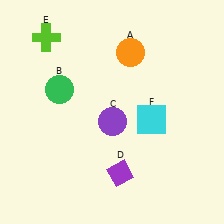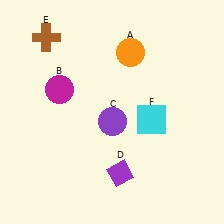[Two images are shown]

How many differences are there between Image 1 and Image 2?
There are 2 differences between the two images.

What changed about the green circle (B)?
In Image 1, B is green. In Image 2, it changed to magenta.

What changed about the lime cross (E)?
In Image 1, E is lime. In Image 2, it changed to brown.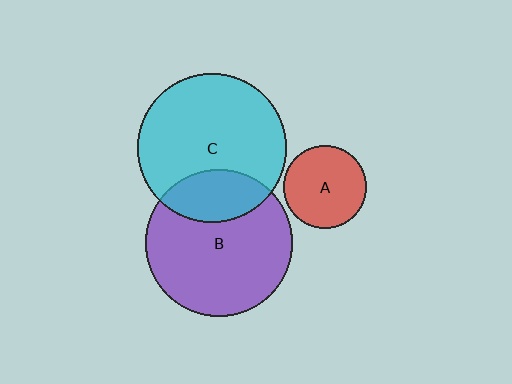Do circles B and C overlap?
Yes.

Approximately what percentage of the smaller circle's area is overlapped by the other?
Approximately 25%.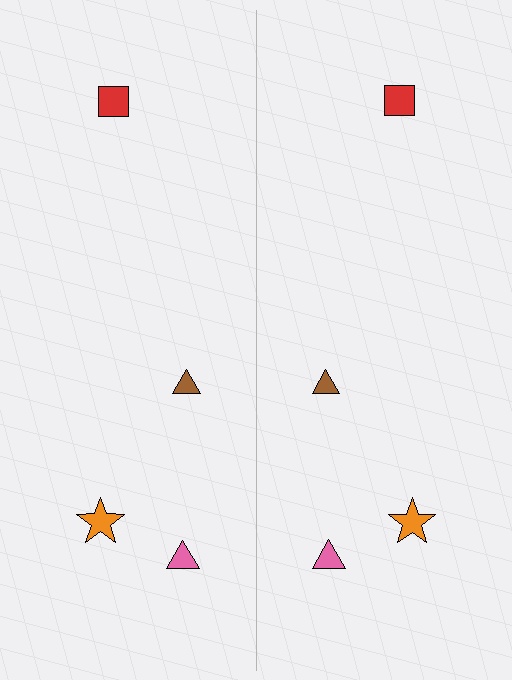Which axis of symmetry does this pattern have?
The pattern has a vertical axis of symmetry running through the center of the image.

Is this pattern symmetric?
Yes, this pattern has bilateral (reflection) symmetry.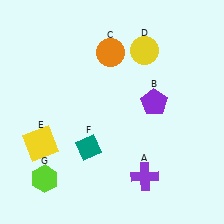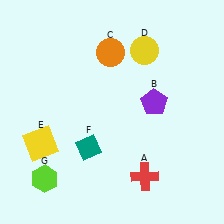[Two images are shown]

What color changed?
The cross (A) changed from purple in Image 1 to red in Image 2.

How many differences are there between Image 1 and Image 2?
There is 1 difference between the two images.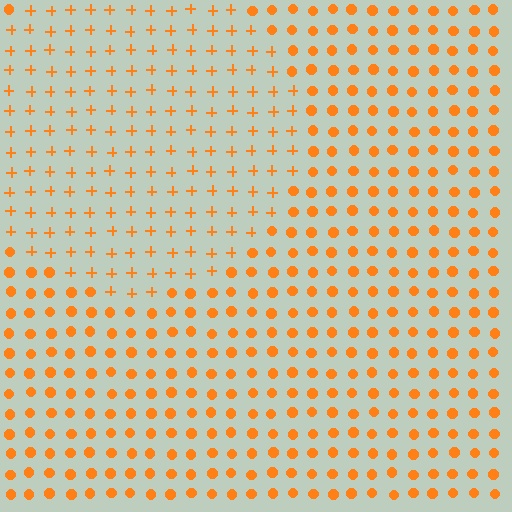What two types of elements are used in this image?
The image uses plus signs inside the circle region and circles outside it.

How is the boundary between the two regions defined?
The boundary is defined by a change in element shape: plus signs inside vs. circles outside. All elements share the same color and spacing.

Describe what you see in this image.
The image is filled with small orange elements arranged in a uniform grid. A circle-shaped region contains plus signs, while the surrounding area contains circles. The boundary is defined purely by the change in element shape.